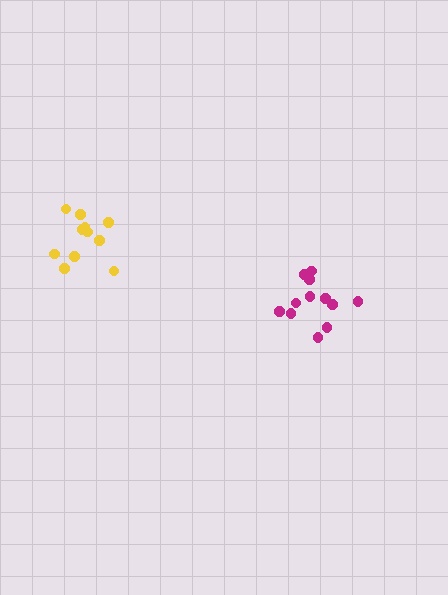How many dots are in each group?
Group 1: 12 dots, Group 2: 11 dots (23 total).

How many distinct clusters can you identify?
There are 2 distinct clusters.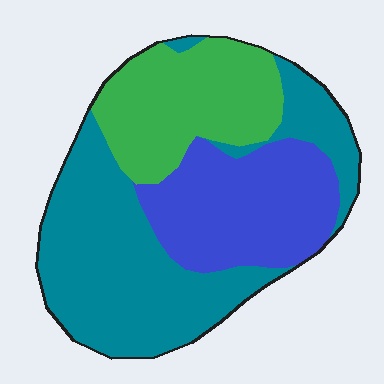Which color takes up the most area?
Teal, at roughly 45%.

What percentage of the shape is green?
Green takes up about one quarter (1/4) of the shape.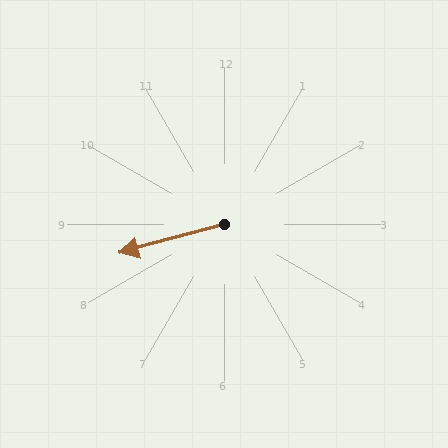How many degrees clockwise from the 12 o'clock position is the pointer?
Approximately 255 degrees.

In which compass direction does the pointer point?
West.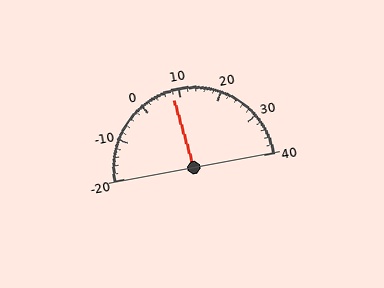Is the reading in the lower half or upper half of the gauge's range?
The reading is in the lower half of the range (-20 to 40).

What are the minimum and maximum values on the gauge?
The gauge ranges from -20 to 40.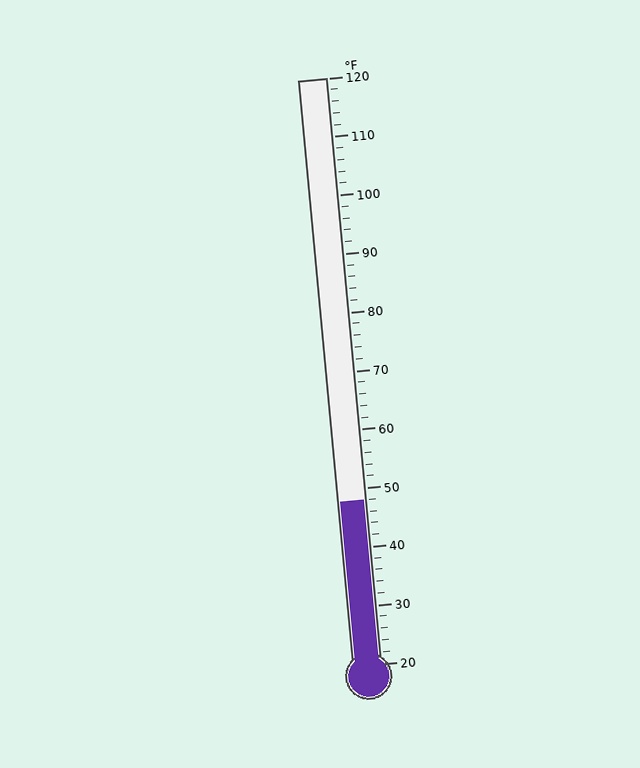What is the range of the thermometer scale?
The thermometer scale ranges from 20°F to 120°F.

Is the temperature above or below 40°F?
The temperature is above 40°F.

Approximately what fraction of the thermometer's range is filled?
The thermometer is filled to approximately 30% of its range.